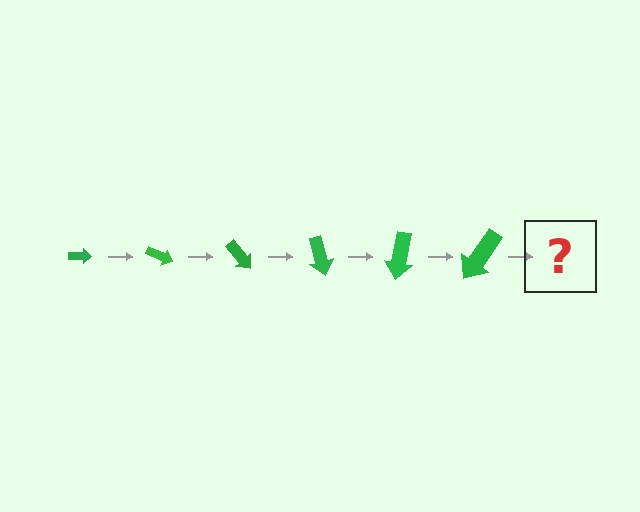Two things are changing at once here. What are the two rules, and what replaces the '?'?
The two rules are that the arrow grows larger each step and it rotates 25 degrees each step. The '?' should be an arrow, larger than the previous one and rotated 150 degrees from the start.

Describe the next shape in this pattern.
It should be an arrow, larger than the previous one and rotated 150 degrees from the start.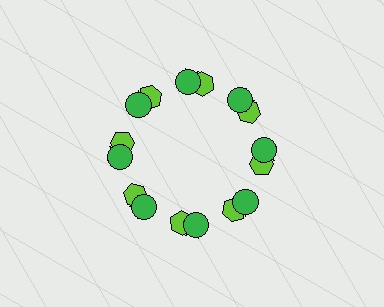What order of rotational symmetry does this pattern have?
This pattern has 8-fold rotational symmetry.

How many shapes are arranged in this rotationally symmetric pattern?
There are 24 shapes, arranged in 8 groups of 3.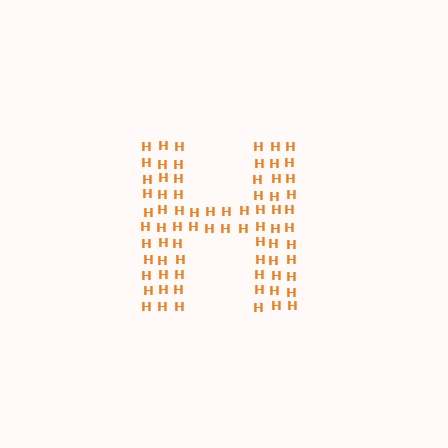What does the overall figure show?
The overall figure shows the letter H.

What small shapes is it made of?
It is made of small letter H's.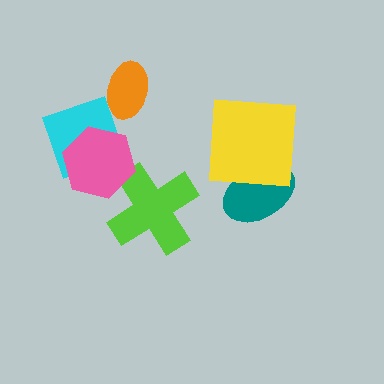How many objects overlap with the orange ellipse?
0 objects overlap with the orange ellipse.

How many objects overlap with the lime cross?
1 object overlaps with the lime cross.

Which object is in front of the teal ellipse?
The yellow square is in front of the teal ellipse.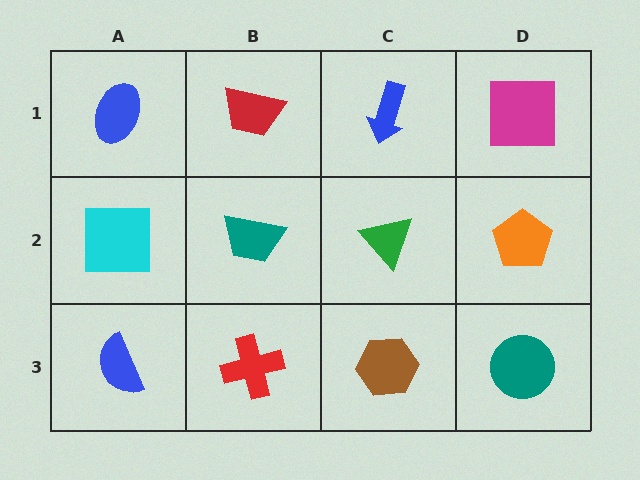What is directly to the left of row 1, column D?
A blue arrow.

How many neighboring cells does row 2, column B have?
4.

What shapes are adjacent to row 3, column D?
An orange pentagon (row 2, column D), a brown hexagon (row 3, column C).